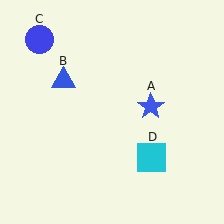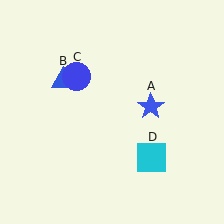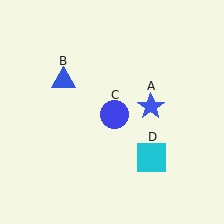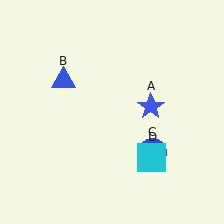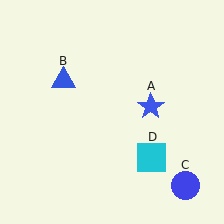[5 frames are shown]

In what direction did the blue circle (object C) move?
The blue circle (object C) moved down and to the right.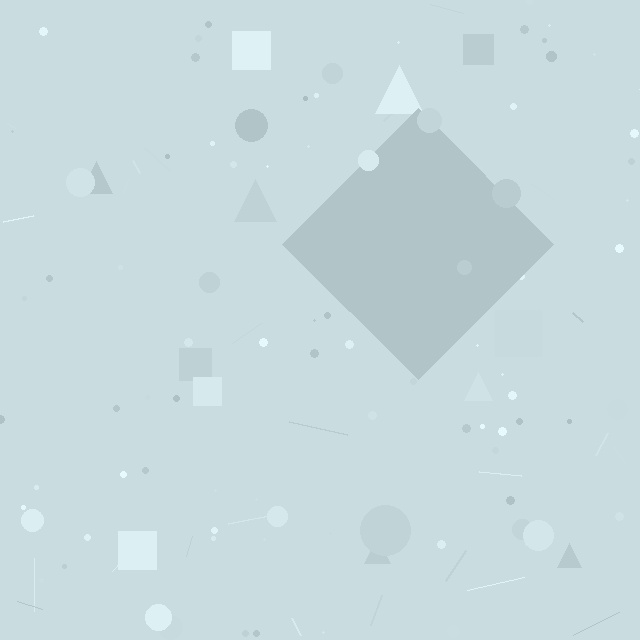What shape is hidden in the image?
A diamond is hidden in the image.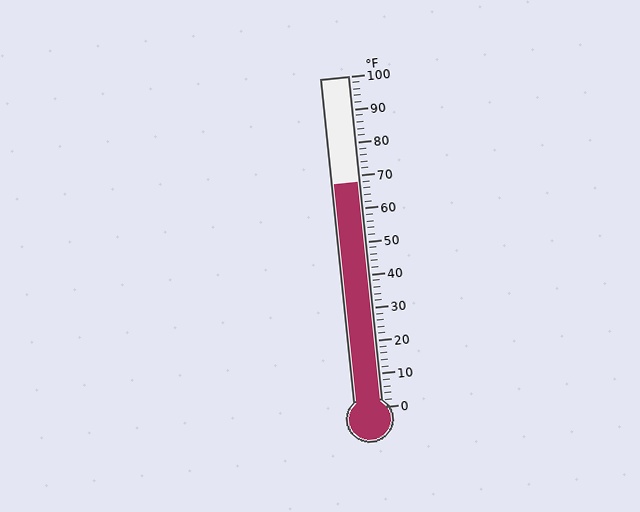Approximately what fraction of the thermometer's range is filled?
The thermometer is filled to approximately 70% of its range.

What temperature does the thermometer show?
The thermometer shows approximately 68°F.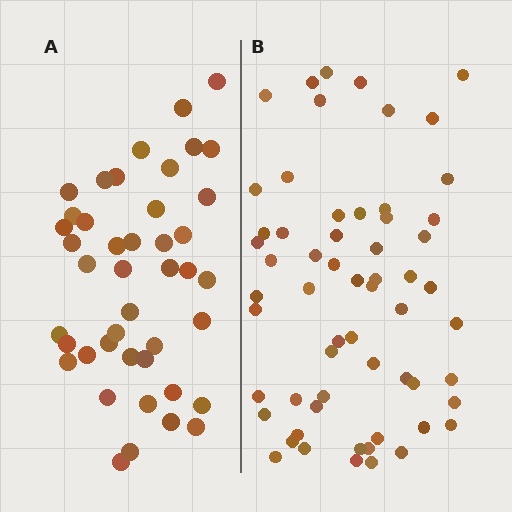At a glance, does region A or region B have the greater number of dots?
Region B (the right region) has more dots.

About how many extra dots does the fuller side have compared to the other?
Region B has approximately 15 more dots than region A.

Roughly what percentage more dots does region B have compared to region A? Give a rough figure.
About 40% more.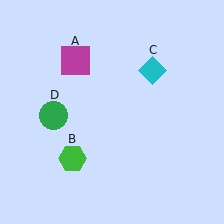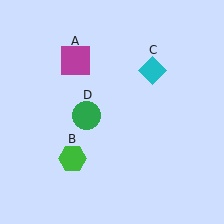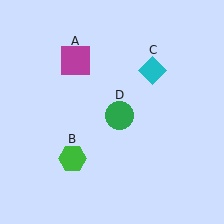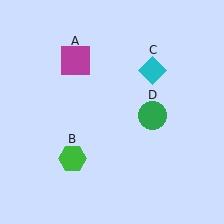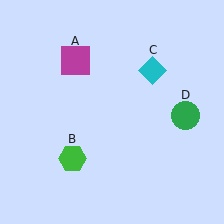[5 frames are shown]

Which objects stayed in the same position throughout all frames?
Magenta square (object A) and green hexagon (object B) and cyan diamond (object C) remained stationary.